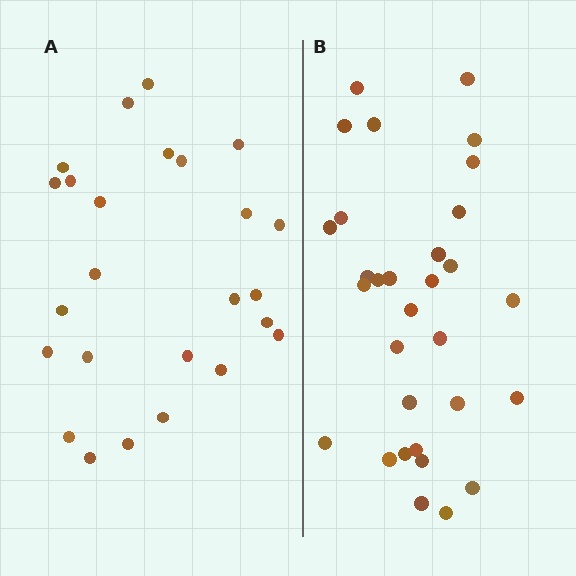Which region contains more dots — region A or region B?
Region B (the right region) has more dots.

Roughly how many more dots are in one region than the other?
Region B has about 6 more dots than region A.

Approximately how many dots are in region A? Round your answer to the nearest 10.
About 20 dots. (The exact count is 25, which rounds to 20.)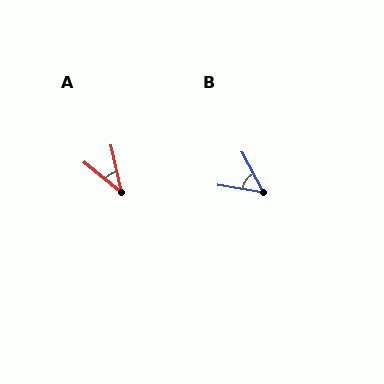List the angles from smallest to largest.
A (38°), B (53°).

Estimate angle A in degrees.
Approximately 38 degrees.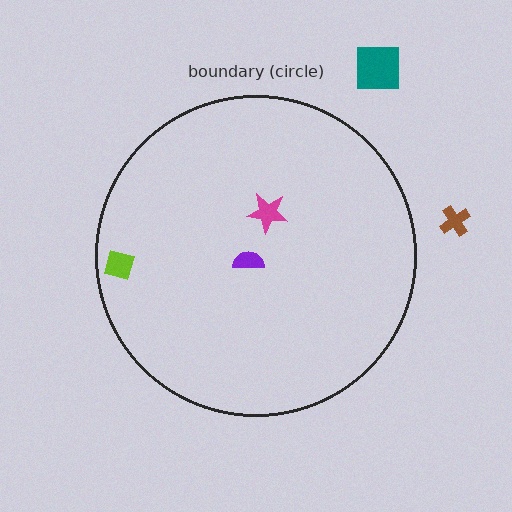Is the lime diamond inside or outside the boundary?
Inside.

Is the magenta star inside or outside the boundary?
Inside.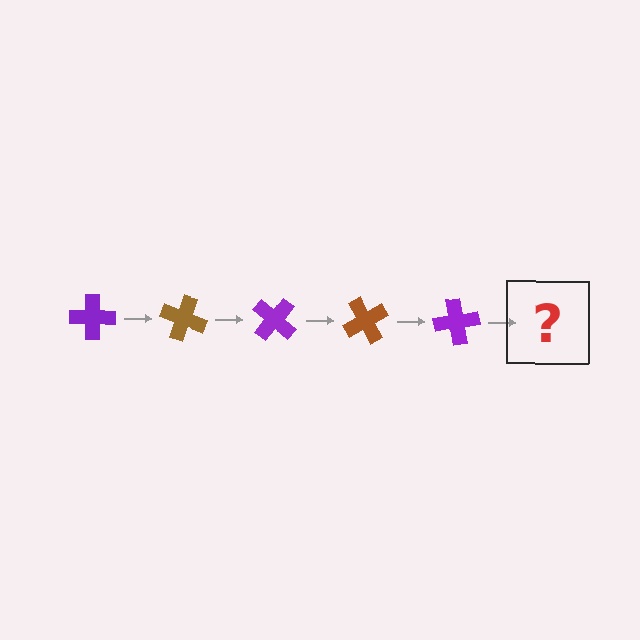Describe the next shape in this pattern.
It should be a brown cross, rotated 100 degrees from the start.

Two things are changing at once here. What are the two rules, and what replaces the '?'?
The two rules are that it rotates 20 degrees each step and the color cycles through purple and brown. The '?' should be a brown cross, rotated 100 degrees from the start.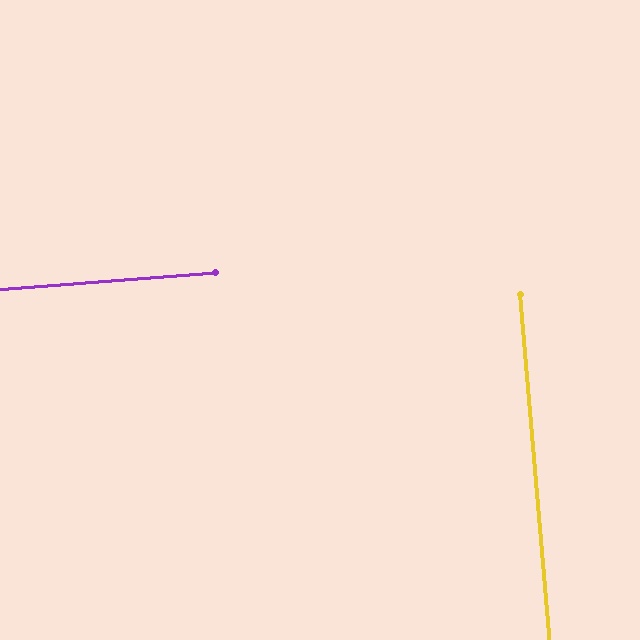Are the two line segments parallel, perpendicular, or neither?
Perpendicular — they meet at approximately 89°.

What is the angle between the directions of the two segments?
Approximately 89 degrees.